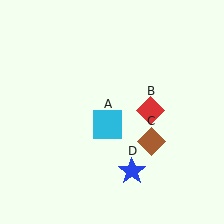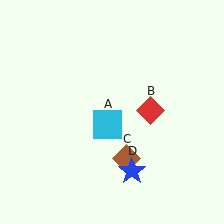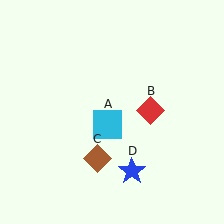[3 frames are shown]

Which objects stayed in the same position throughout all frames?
Cyan square (object A) and red diamond (object B) and blue star (object D) remained stationary.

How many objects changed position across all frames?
1 object changed position: brown diamond (object C).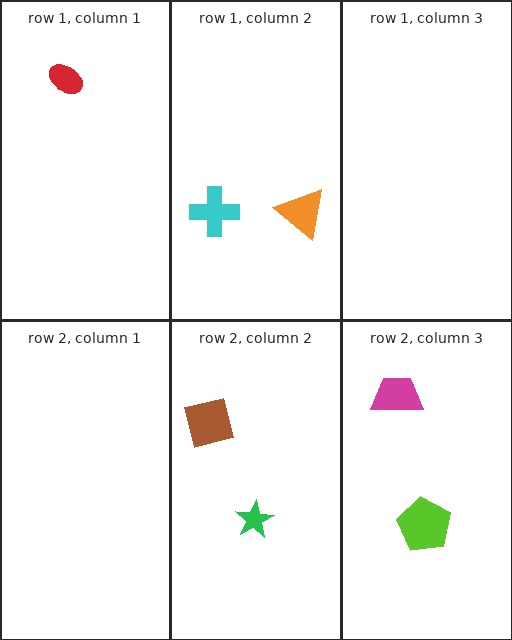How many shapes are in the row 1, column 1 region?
1.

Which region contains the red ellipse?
The row 1, column 1 region.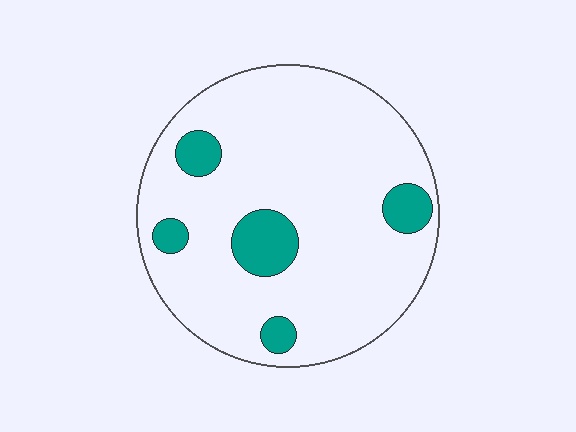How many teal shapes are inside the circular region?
5.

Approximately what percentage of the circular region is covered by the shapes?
Approximately 15%.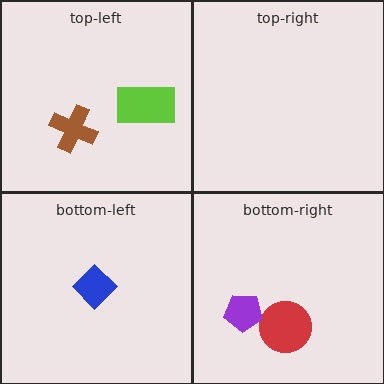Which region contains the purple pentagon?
The bottom-right region.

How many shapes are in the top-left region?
2.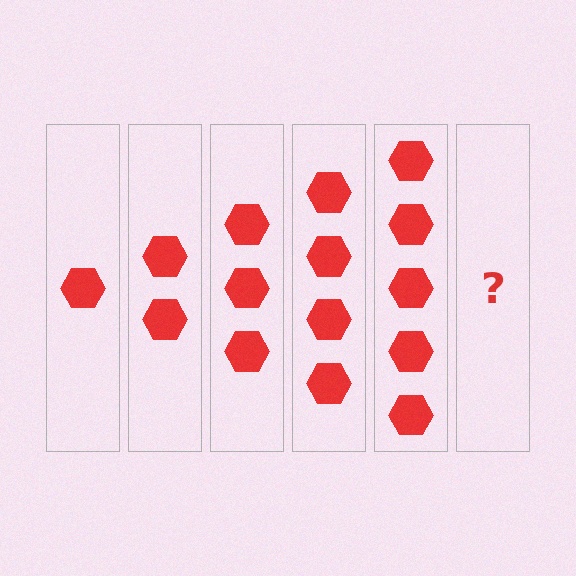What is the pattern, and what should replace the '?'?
The pattern is that each step adds one more hexagon. The '?' should be 6 hexagons.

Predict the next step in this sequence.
The next step is 6 hexagons.